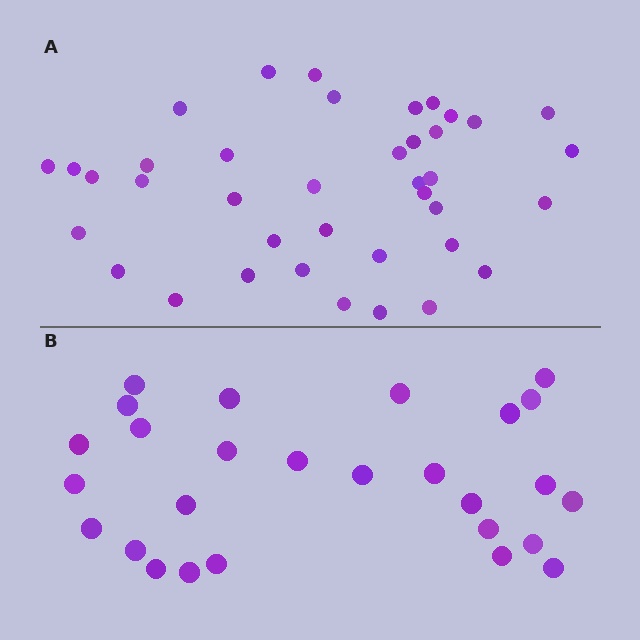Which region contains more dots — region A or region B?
Region A (the top region) has more dots.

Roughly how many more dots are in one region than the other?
Region A has roughly 12 or so more dots than region B.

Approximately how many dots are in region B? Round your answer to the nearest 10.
About 30 dots. (The exact count is 27, which rounds to 30.)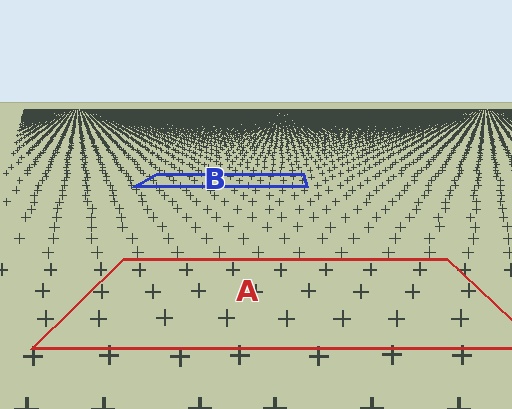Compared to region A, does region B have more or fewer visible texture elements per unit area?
Region B has more texture elements per unit area — they are packed more densely because it is farther away.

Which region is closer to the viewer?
Region A is closer. The texture elements there are larger and more spread out.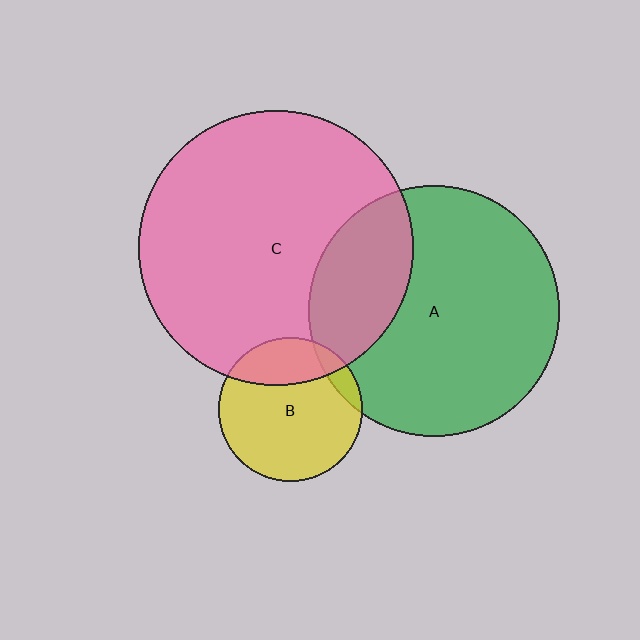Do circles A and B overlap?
Yes.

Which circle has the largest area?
Circle C (pink).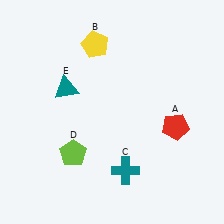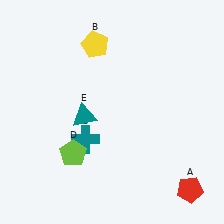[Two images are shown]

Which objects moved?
The objects that moved are: the red pentagon (A), the teal cross (C), the teal triangle (E).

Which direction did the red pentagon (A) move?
The red pentagon (A) moved down.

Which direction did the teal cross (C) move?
The teal cross (C) moved left.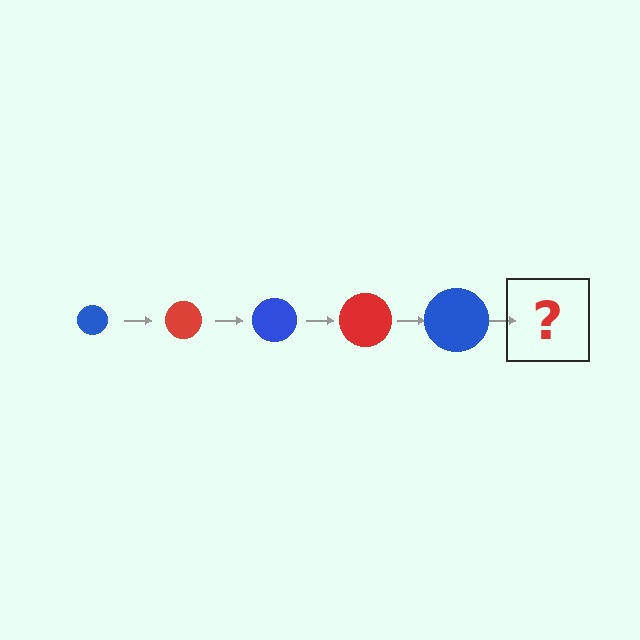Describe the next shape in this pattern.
It should be a red circle, larger than the previous one.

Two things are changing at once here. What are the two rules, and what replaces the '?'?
The two rules are that the circle grows larger each step and the color cycles through blue and red. The '?' should be a red circle, larger than the previous one.